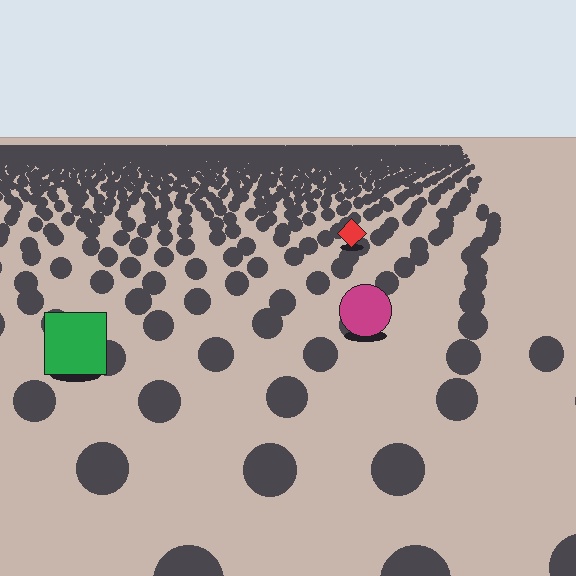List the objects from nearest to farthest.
From nearest to farthest: the green square, the magenta circle, the red diamond.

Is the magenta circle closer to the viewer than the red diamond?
Yes. The magenta circle is closer — you can tell from the texture gradient: the ground texture is coarser near it.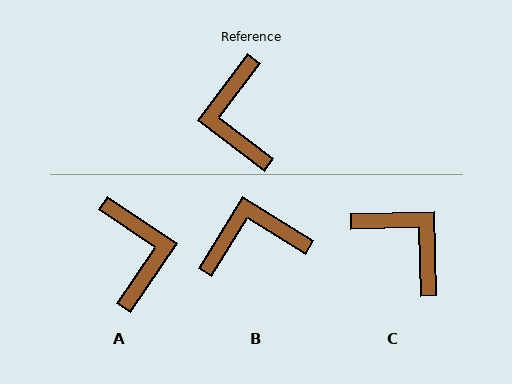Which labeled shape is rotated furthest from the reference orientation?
A, about 177 degrees away.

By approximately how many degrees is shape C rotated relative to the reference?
Approximately 142 degrees clockwise.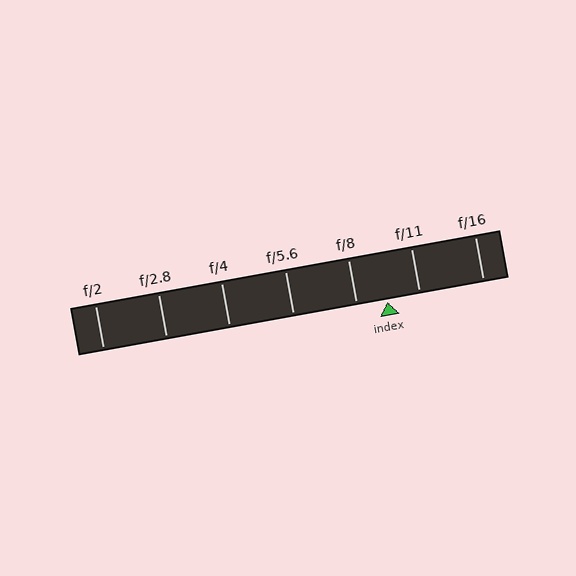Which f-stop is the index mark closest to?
The index mark is closest to f/8.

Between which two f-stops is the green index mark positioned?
The index mark is between f/8 and f/11.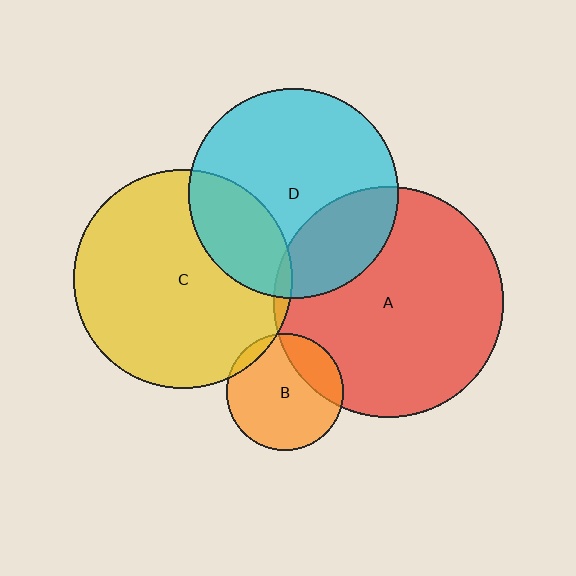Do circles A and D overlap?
Yes.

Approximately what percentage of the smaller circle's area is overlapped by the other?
Approximately 25%.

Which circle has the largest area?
Circle A (red).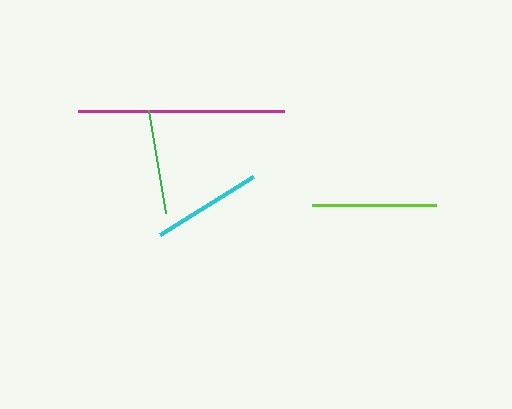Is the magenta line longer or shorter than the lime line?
The magenta line is longer than the lime line.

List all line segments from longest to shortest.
From longest to shortest: magenta, lime, cyan, green.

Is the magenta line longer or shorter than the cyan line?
The magenta line is longer than the cyan line.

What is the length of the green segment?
The green segment is approximately 104 pixels long.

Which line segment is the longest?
The magenta line is the longest at approximately 206 pixels.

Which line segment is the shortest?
The green line is the shortest at approximately 104 pixels.